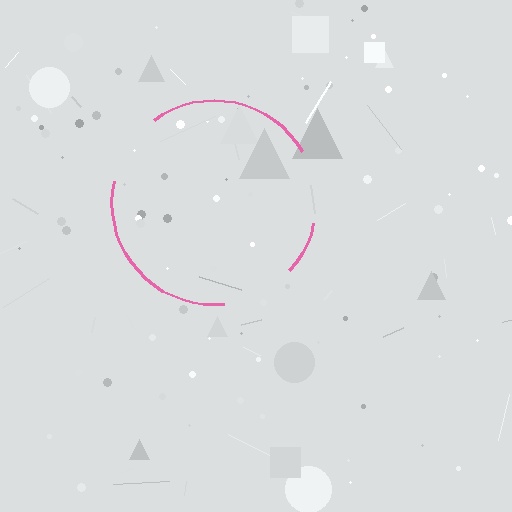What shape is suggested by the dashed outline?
The dashed outline suggests a circle.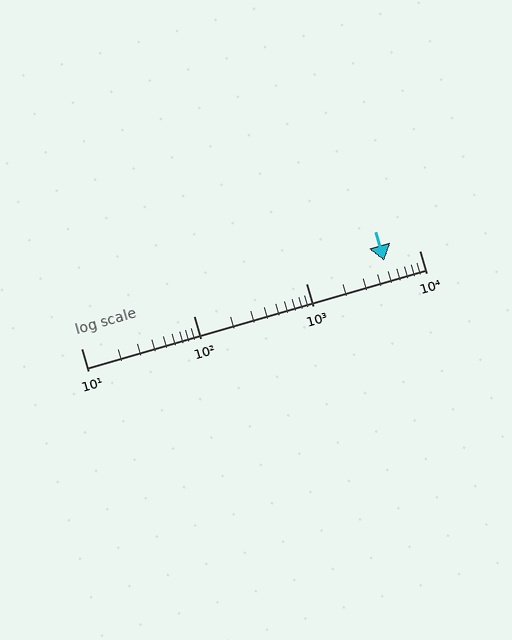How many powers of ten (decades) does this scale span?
The scale spans 3 decades, from 10 to 10000.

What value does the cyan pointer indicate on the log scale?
The pointer indicates approximately 4900.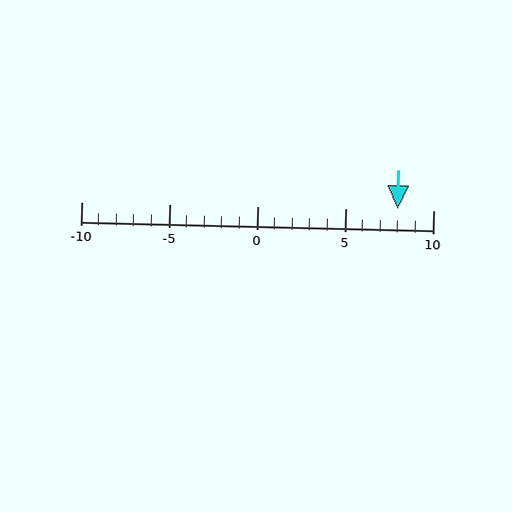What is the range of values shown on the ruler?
The ruler shows values from -10 to 10.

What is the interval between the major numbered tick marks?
The major tick marks are spaced 5 units apart.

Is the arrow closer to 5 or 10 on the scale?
The arrow is closer to 10.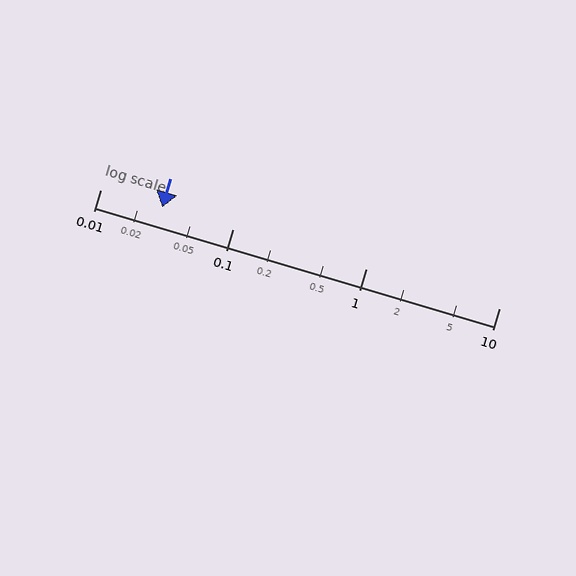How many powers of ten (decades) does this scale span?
The scale spans 3 decades, from 0.01 to 10.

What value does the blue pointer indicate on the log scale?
The pointer indicates approximately 0.029.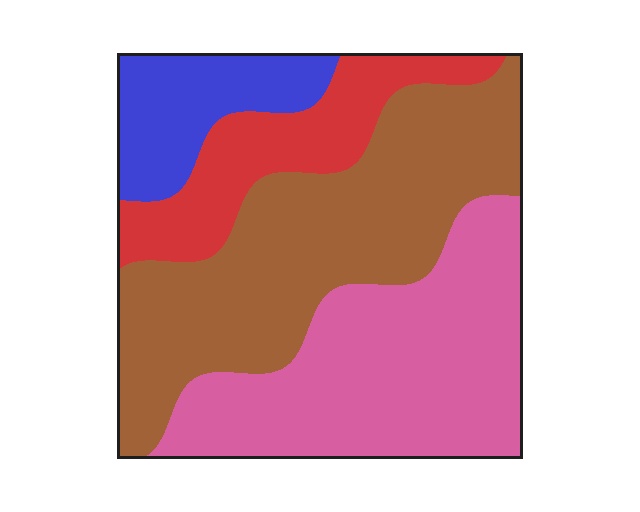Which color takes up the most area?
Brown, at roughly 40%.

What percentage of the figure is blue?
Blue takes up about one eighth (1/8) of the figure.